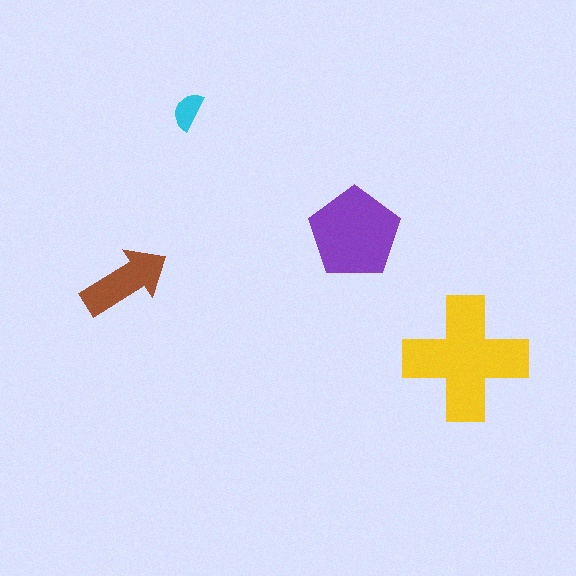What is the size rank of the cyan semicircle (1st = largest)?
4th.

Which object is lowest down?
The yellow cross is bottommost.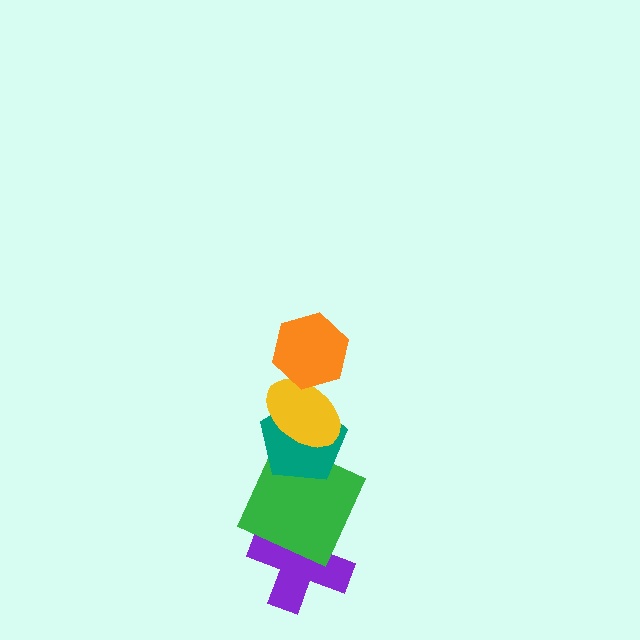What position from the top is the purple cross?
The purple cross is 5th from the top.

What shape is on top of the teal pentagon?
The yellow ellipse is on top of the teal pentagon.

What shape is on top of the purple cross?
The green square is on top of the purple cross.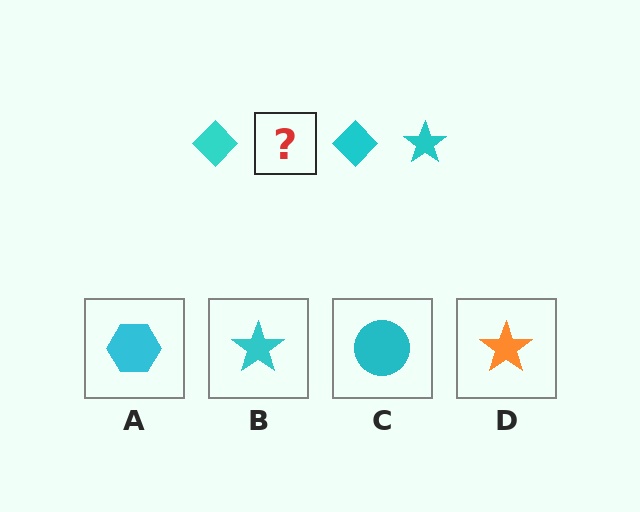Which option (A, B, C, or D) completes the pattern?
B.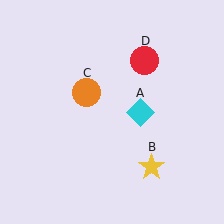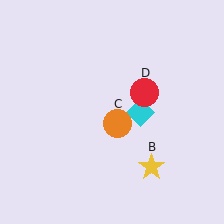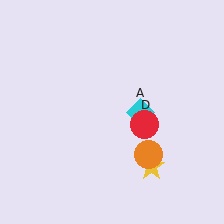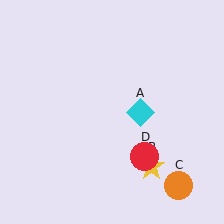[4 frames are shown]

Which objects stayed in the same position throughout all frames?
Cyan diamond (object A) and yellow star (object B) remained stationary.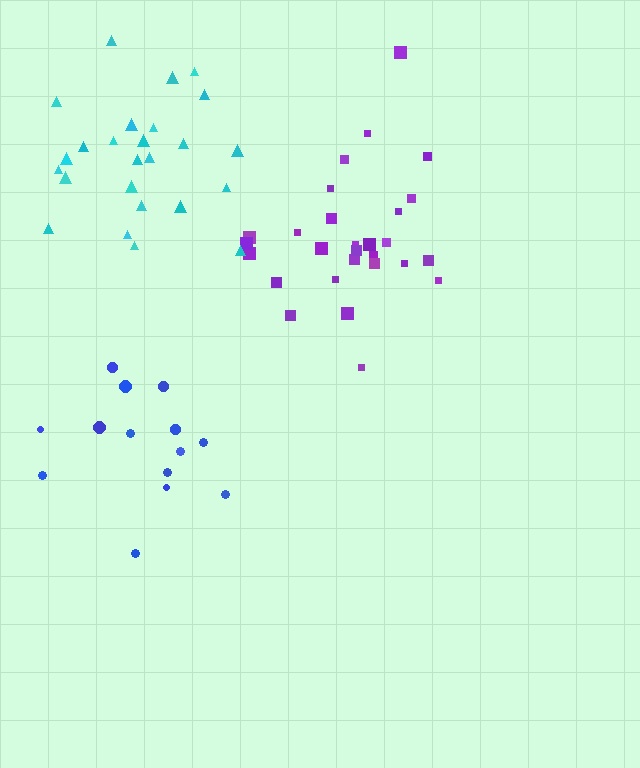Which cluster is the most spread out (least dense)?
Blue.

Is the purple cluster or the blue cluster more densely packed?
Purple.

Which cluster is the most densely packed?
Purple.